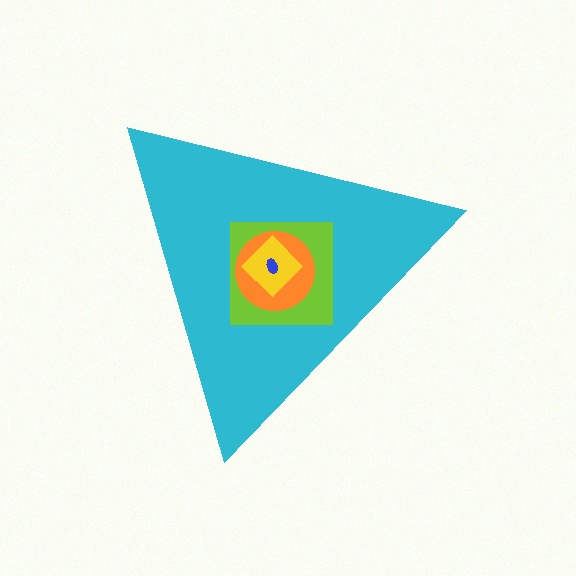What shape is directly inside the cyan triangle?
The lime square.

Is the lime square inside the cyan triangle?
Yes.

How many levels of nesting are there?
5.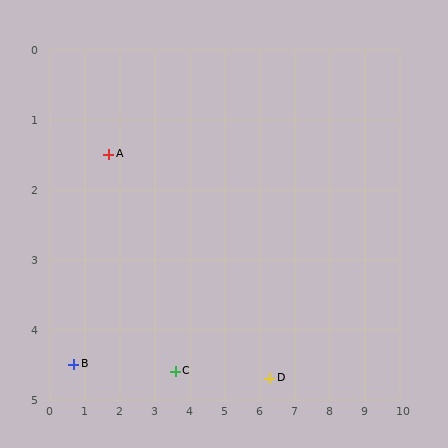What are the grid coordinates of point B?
Point B is at approximately (0.7, 4.5).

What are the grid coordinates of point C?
Point C is at approximately (3.6, 4.6).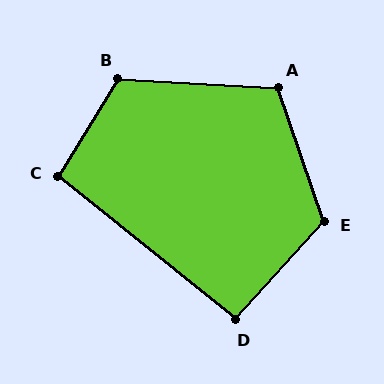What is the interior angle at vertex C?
Approximately 97 degrees (obtuse).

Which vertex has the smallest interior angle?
D, at approximately 93 degrees.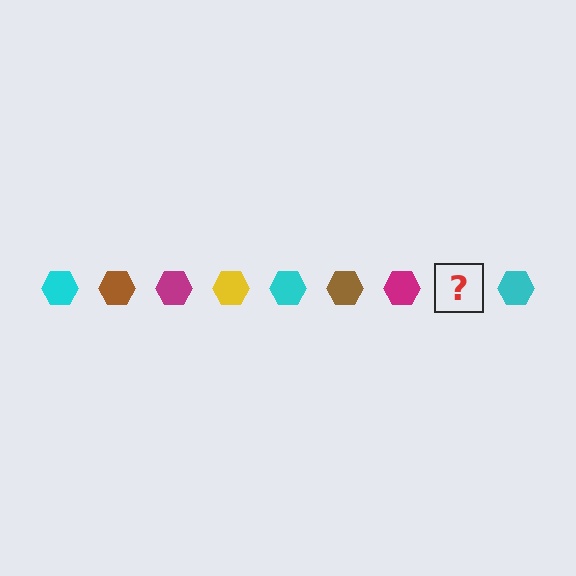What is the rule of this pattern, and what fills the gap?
The rule is that the pattern cycles through cyan, brown, magenta, yellow hexagons. The gap should be filled with a yellow hexagon.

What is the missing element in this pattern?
The missing element is a yellow hexagon.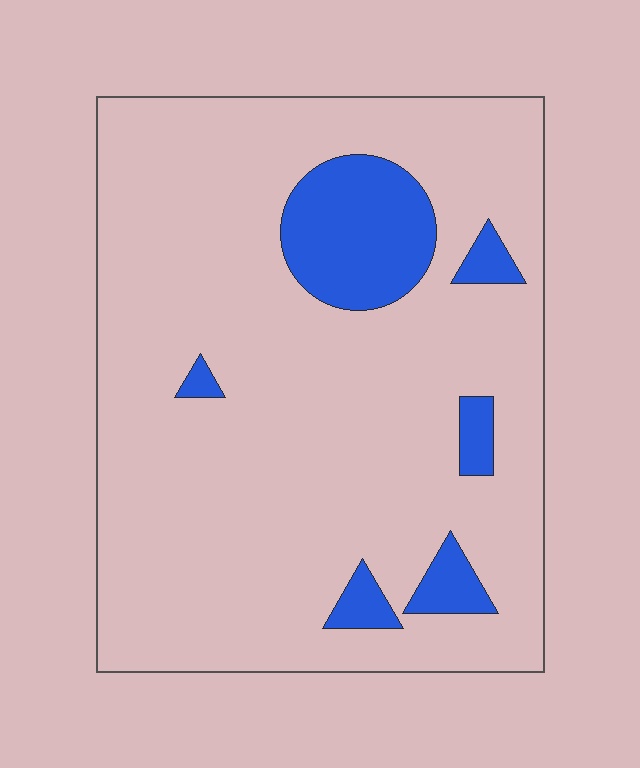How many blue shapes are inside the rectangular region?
6.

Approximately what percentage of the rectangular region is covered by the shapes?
Approximately 15%.